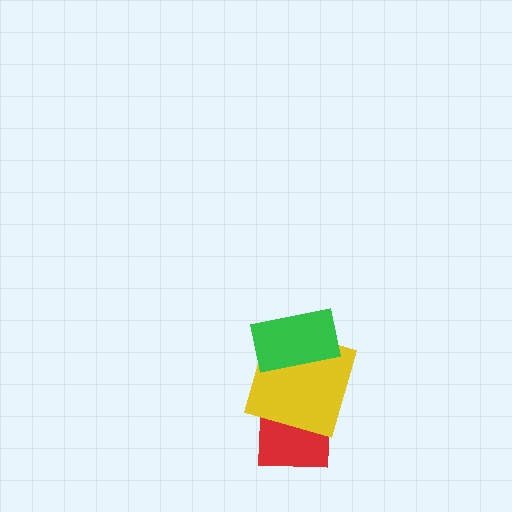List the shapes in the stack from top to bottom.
From top to bottom: the green rectangle, the yellow square, the red square.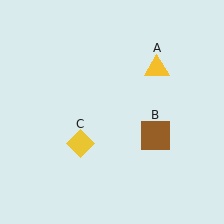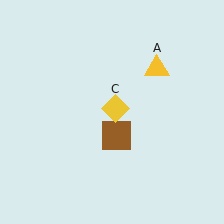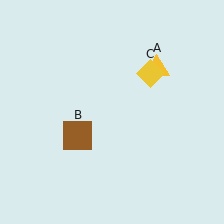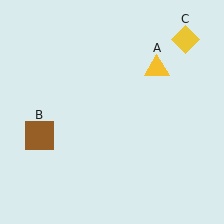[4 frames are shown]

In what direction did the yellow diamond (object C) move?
The yellow diamond (object C) moved up and to the right.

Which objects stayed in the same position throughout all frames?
Yellow triangle (object A) remained stationary.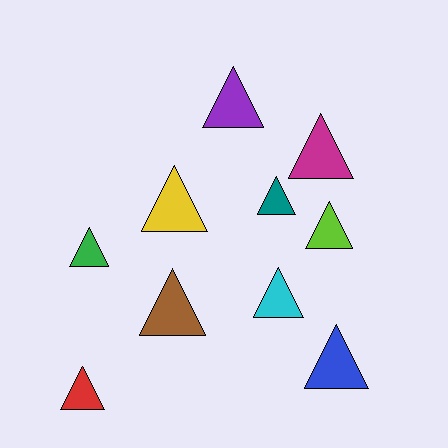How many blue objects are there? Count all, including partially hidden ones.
There is 1 blue object.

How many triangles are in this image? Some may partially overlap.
There are 10 triangles.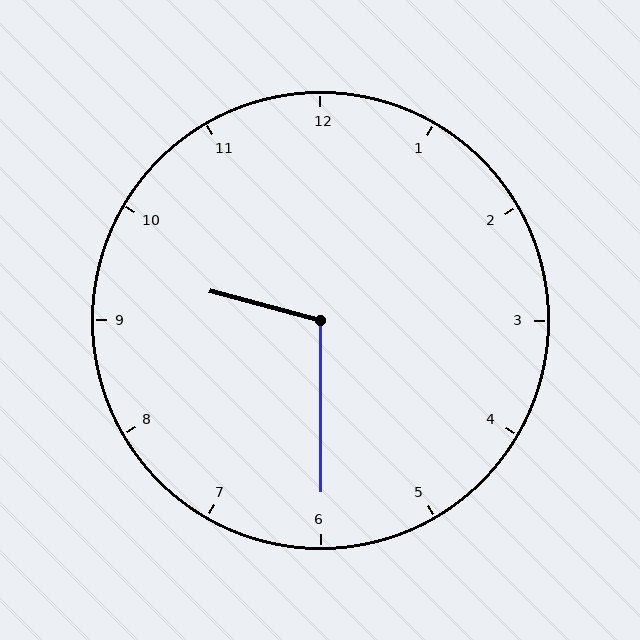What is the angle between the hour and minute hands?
Approximately 105 degrees.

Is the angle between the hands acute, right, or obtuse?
It is obtuse.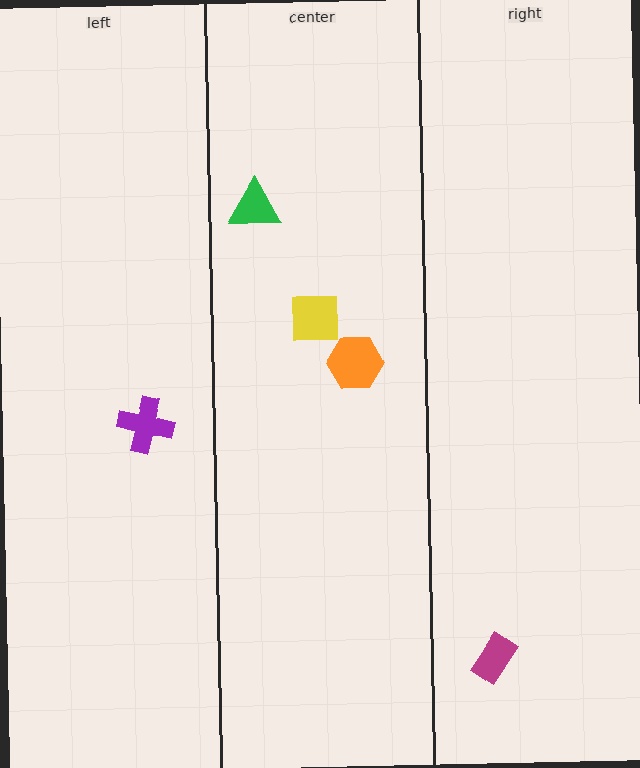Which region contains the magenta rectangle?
The right region.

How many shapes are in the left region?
1.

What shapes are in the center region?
The yellow square, the green triangle, the orange hexagon.